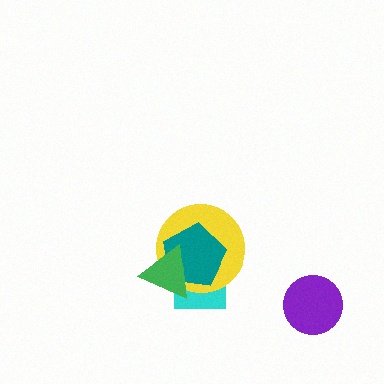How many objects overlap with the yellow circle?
3 objects overlap with the yellow circle.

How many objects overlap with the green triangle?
3 objects overlap with the green triangle.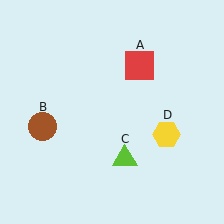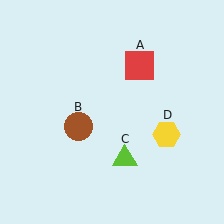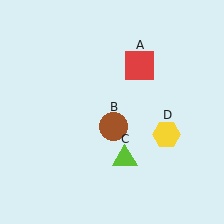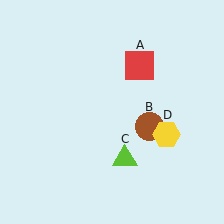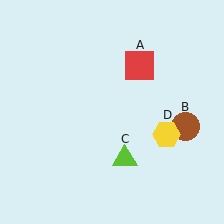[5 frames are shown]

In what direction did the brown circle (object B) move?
The brown circle (object B) moved right.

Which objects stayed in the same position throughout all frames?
Red square (object A) and lime triangle (object C) and yellow hexagon (object D) remained stationary.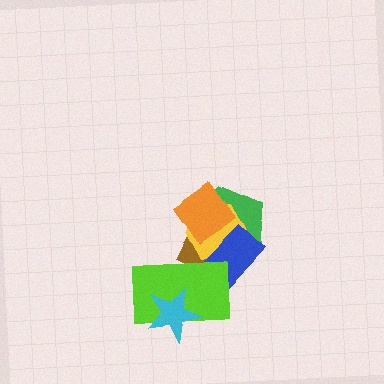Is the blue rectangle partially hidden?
Yes, it is partially covered by another shape.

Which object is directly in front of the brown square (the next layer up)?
The green pentagon is directly in front of the brown square.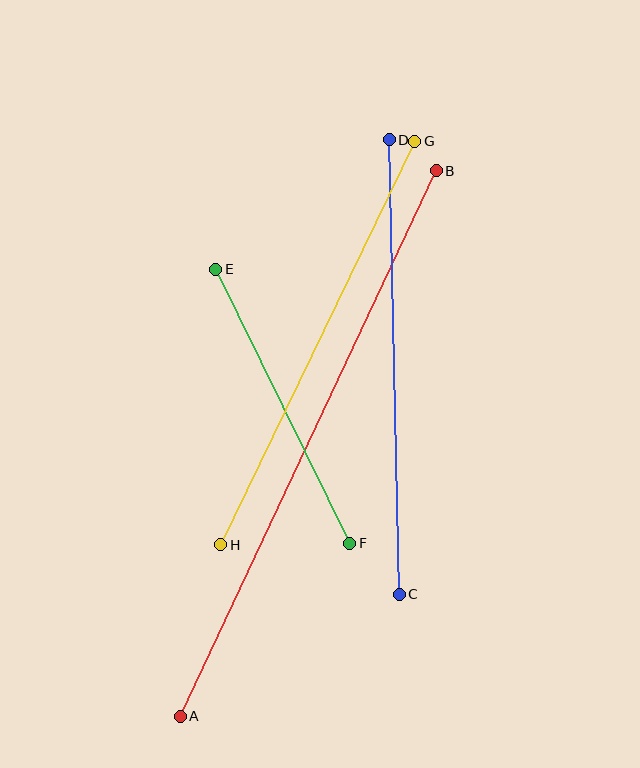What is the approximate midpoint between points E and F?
The midpoint is at approximately (283, 406) pixels.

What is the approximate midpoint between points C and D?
The midpoint is at approximately (394, 367) pixels.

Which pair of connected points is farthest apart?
Points A and B are farthest apart.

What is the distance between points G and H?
The distance is approximately 447 pixels.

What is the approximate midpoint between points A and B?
The midpoint is at approximately (308, 443) pixels.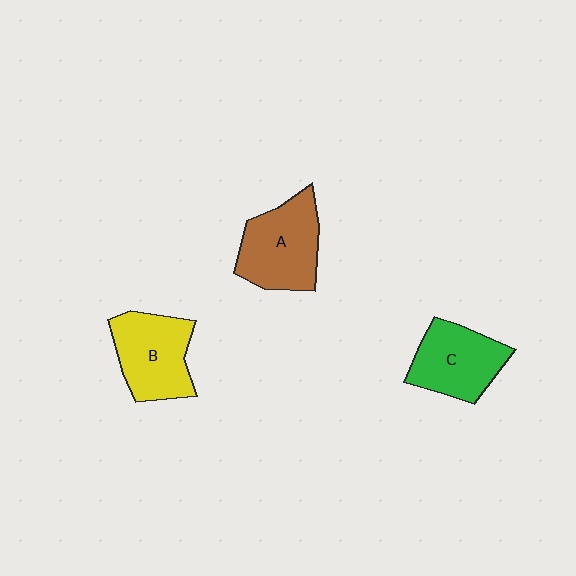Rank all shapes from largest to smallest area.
From largest to smallest: A (brown), B (yellow), C (green).